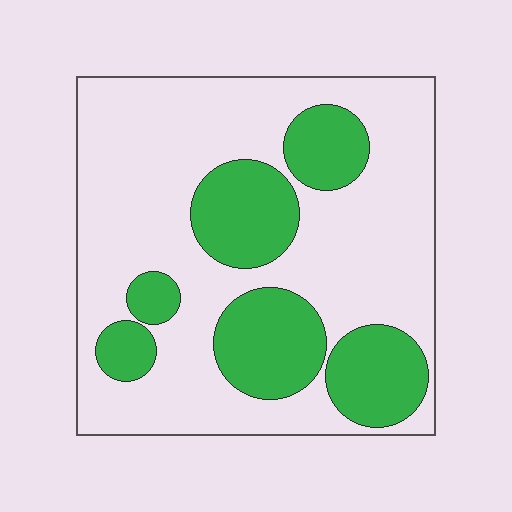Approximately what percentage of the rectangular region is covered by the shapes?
Approximately 30%.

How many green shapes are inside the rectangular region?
6.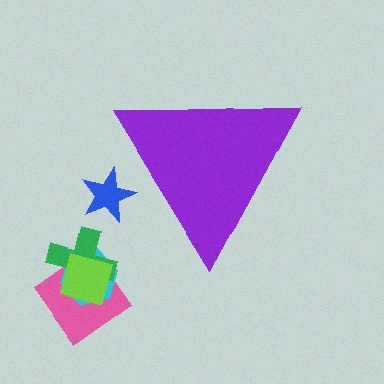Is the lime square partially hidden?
No, the lime square is fully visible.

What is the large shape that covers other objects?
A purple triangle.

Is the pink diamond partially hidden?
No, the pink diamond is fully visible.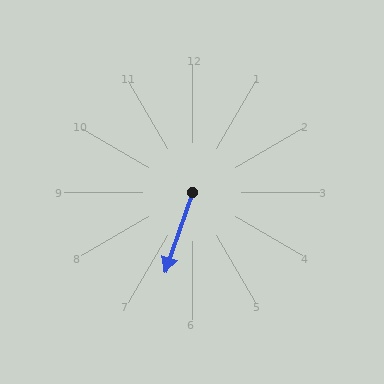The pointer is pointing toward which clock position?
Roughly 7 o'clock.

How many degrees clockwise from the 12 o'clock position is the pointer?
Approximately 199 degrees.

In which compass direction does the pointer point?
South.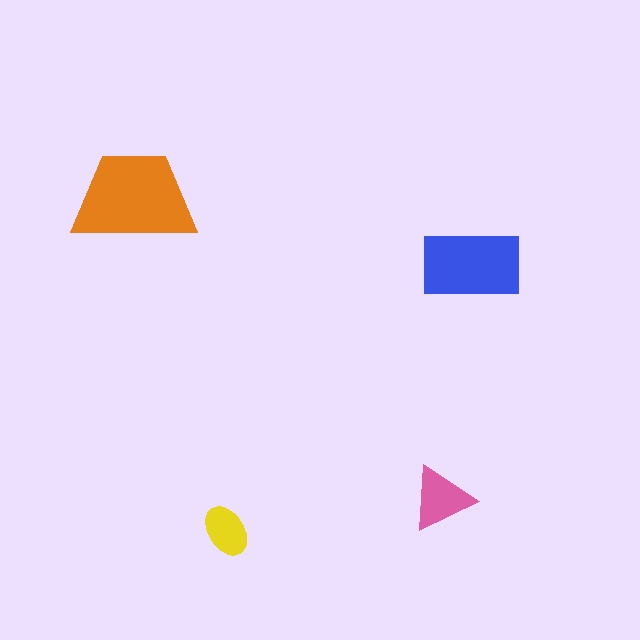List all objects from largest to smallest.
The orange trapezoid, the blue rectangle, the pink triangle, the yellow ellipse.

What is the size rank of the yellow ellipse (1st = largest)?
4th.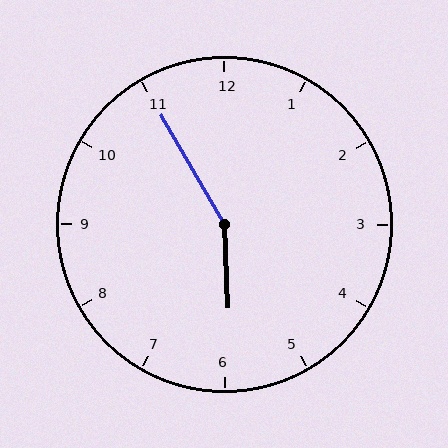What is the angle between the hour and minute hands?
Approximately 152 degrees.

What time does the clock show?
5:55.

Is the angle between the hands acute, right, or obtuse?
It is obtuse.